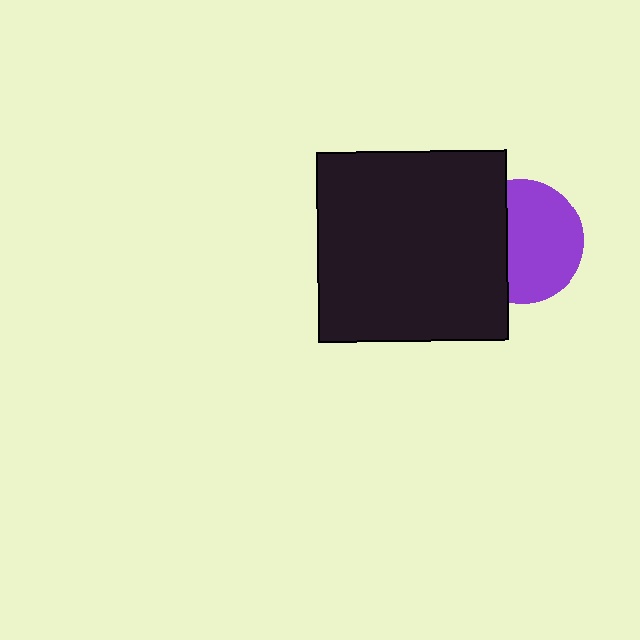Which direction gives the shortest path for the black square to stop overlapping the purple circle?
Moving left gives the shortest separation.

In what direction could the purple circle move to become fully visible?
The purple circle could move right. That would shift it out from behind the black square entirely.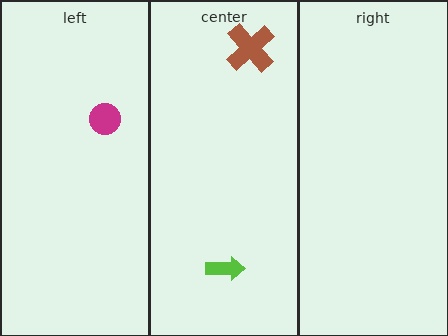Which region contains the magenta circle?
The left region.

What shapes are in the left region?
The magenta circle.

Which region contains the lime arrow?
The center region.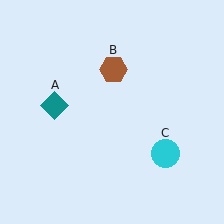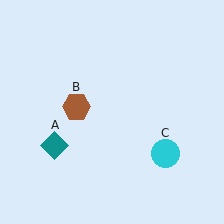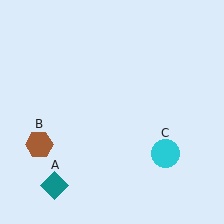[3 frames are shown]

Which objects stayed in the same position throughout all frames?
Cyan circle (object C) remained stationary.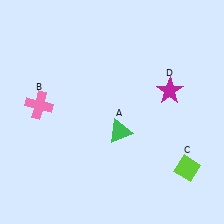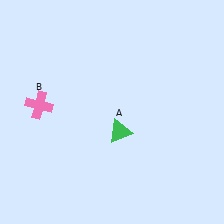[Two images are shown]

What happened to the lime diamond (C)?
The lime diamond (C) was removed in Image 2. It was in the bottom-right area of Image 1.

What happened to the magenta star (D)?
The magenta star (D) was removed in Image 2. It was in the top-right area of Image 1.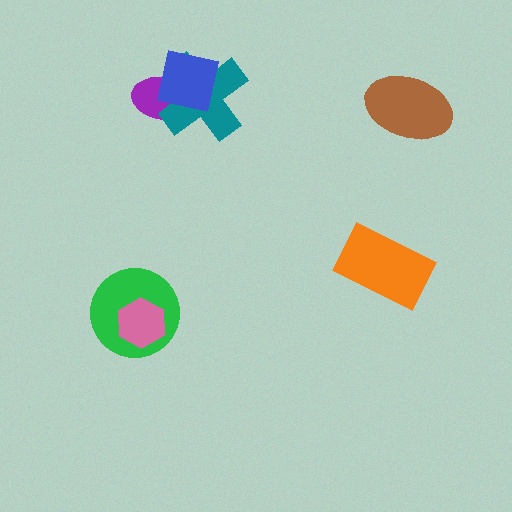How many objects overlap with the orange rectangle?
0 objects overlap with the orange rectangle.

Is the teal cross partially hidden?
Yes, it is partially covered by another shape.